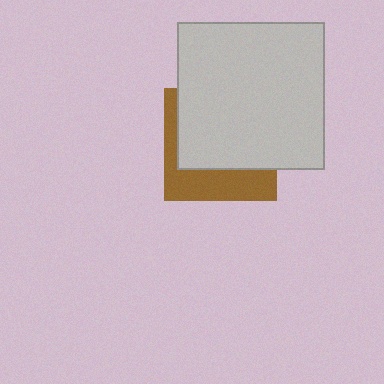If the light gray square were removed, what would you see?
You would see the complete brown square.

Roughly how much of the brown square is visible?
A small part of it is visible (roughly 37%).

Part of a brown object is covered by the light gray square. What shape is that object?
It is a square.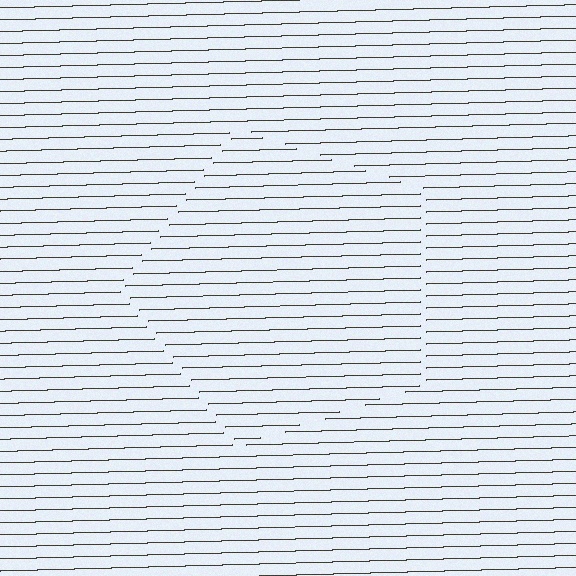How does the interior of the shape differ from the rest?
The interior of the shape contains the same grating, shifted by half a period — the contour is defined by the phase discontinuity where line-ends from the inner and outer gratings abut.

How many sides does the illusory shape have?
5 sides — the line-ends trace a pentagon.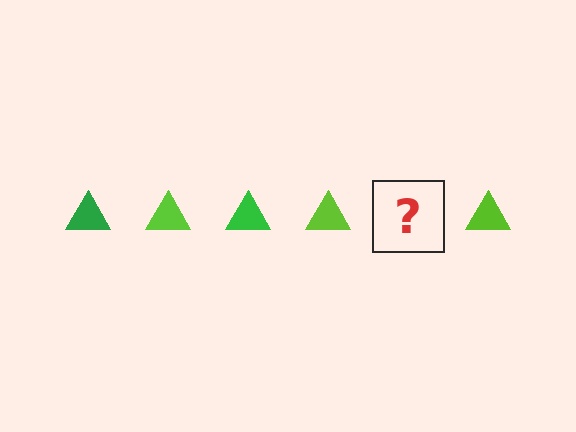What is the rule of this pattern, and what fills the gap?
The rule is that the pattern cycles through green, lime triangles. The gap should be filled with a green triangle.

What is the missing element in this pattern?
The missing element is a green triangle.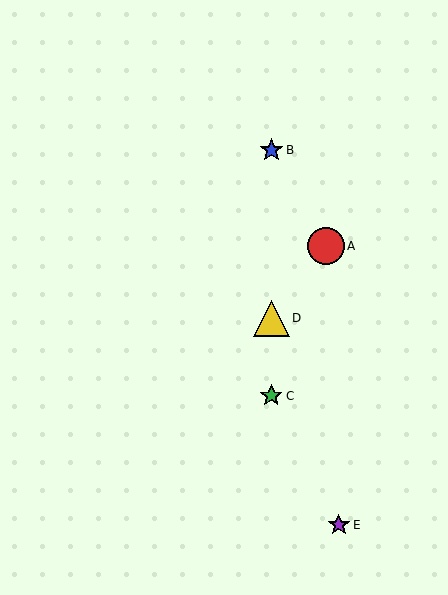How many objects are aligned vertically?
3 objects (B, C, D) are aligned vertically.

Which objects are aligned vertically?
Objects B, C, D are aligned vertically.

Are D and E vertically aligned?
No, D is at x≈271 and E is at x≈339.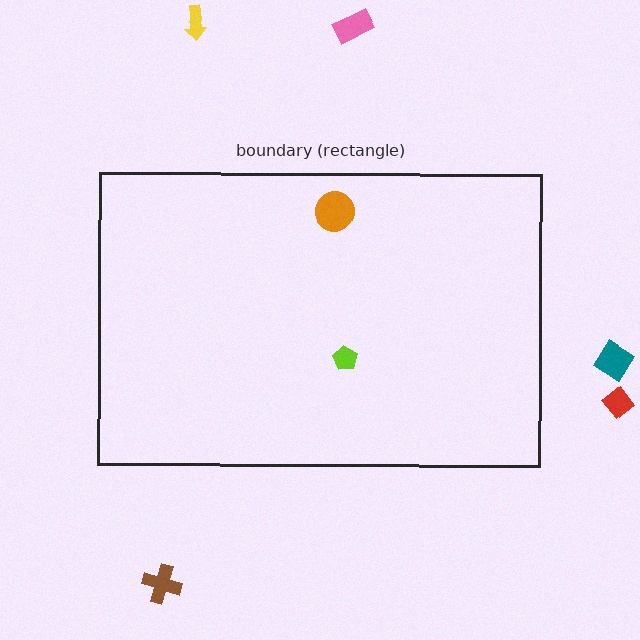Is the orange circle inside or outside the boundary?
Inside.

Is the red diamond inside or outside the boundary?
Outside.